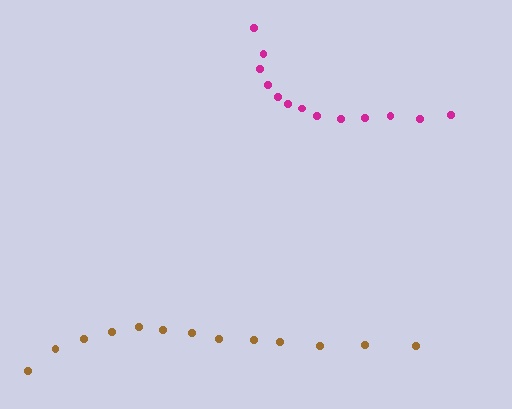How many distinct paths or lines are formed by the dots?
There are 2 distinct paths.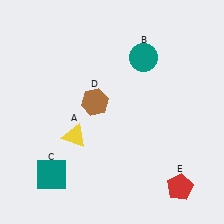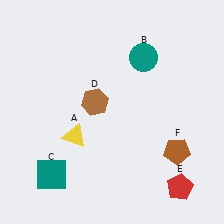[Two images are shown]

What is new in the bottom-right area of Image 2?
A brown pentagon (F) was added in the bottom-right area of Image 2.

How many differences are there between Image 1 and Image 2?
There is 1 difference between the two images.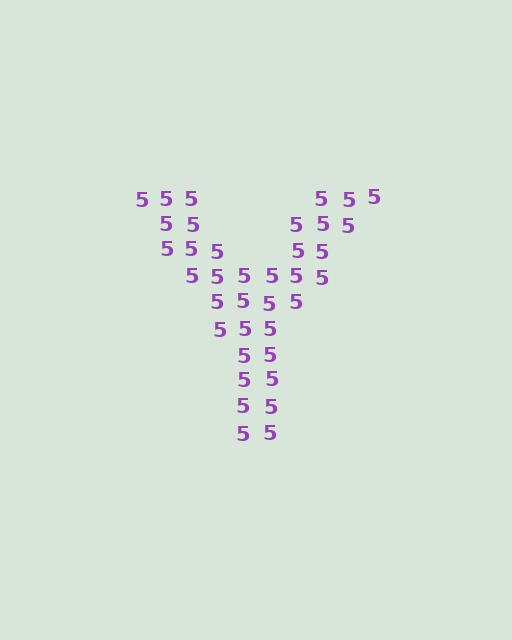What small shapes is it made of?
It is made of small digit 5's.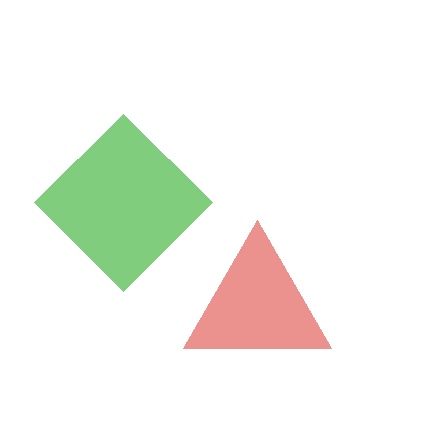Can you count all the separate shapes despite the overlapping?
Yes, there are 2 separate shapes.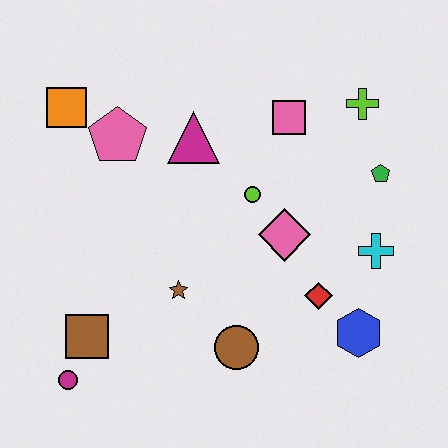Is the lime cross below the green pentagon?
No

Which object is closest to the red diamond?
The blue hexagon is closest to the red diamond.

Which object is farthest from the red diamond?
The orange square is farthest from the red diamond.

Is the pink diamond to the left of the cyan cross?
Yes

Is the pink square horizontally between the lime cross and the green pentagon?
No